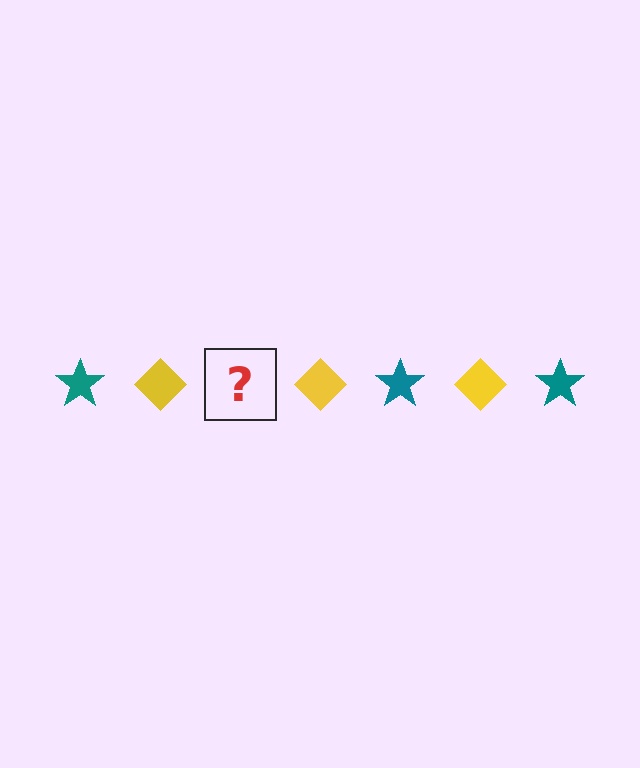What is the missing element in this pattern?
The missing element is a teal star.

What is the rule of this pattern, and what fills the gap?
The rule is that the pattern alternates between teal star and yellow diamond. The gap should be filled with a teal star.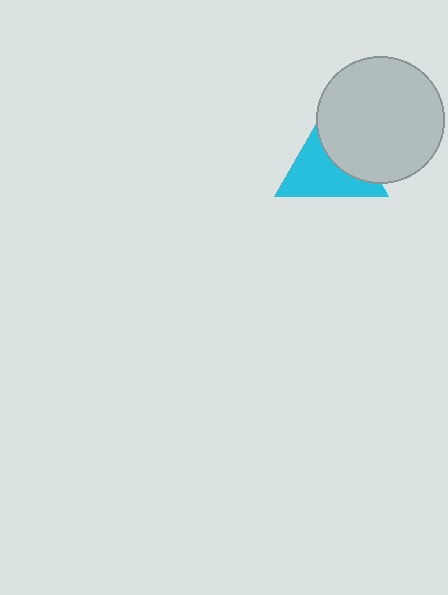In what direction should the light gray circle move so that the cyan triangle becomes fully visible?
The light gray circle should move toward the upper-right. That is the shortest direction to clear the overlap and leave the cyan triangle fully visible.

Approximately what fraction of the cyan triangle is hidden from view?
Roughly 42% of the cyan triangle is hidden behind the light gray circle.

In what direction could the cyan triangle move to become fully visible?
The cyan triangle could move toward the lower-left. That would shift it out from behind the light gray circle entirely.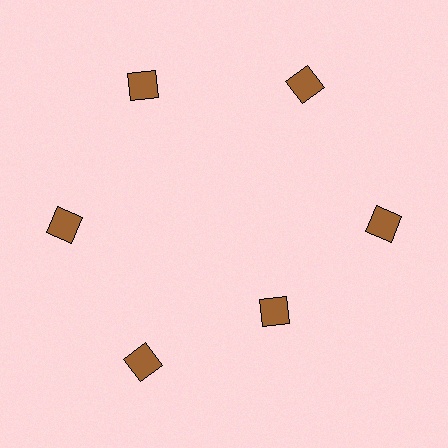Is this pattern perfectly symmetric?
No. The 6 brown squares are arranged in a ring, but one element near the 5 o'clock position is pulled inward toward the center, breaking the 6-fold rotational symmetry.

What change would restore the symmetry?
The symmetry would be restored by moving it outward, back onto the ring so that all 6 squares sit at equal angles and equal distance from the center.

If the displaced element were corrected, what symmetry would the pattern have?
It would have 6-fold rotational symmetry — the pattern would map onto itself every 60 degrees.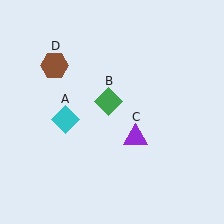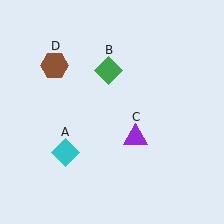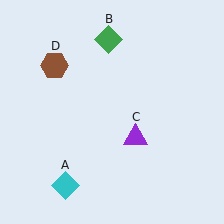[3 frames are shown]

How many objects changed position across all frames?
2 objects changed position: cyan diamond (object A), green diamond (object B).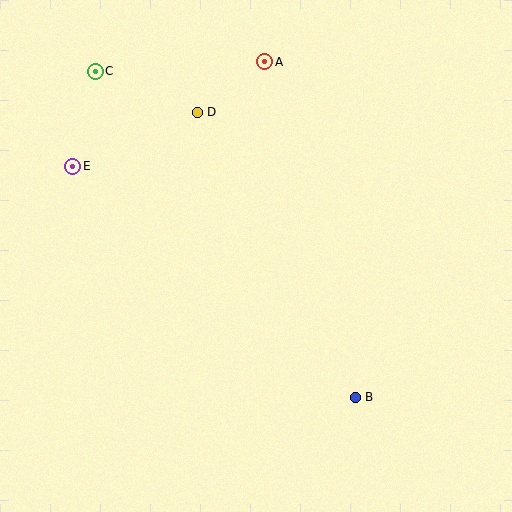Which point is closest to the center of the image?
Point D at (197, 112) is closest to the center.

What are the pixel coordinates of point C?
Point C is at (95, 71).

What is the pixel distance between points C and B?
The distance between C and B is 417 pixels.